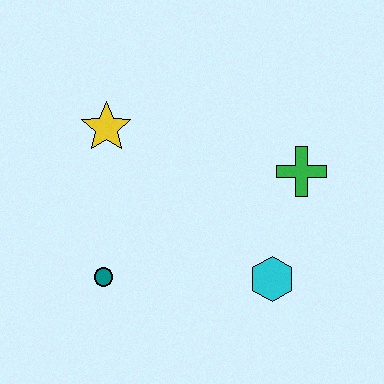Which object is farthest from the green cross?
The teal circle is farthest from the green cross.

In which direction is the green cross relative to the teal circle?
The green cross is to the right of the teal circle.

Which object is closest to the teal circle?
The yellow star is closest to the teal circle.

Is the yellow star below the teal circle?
No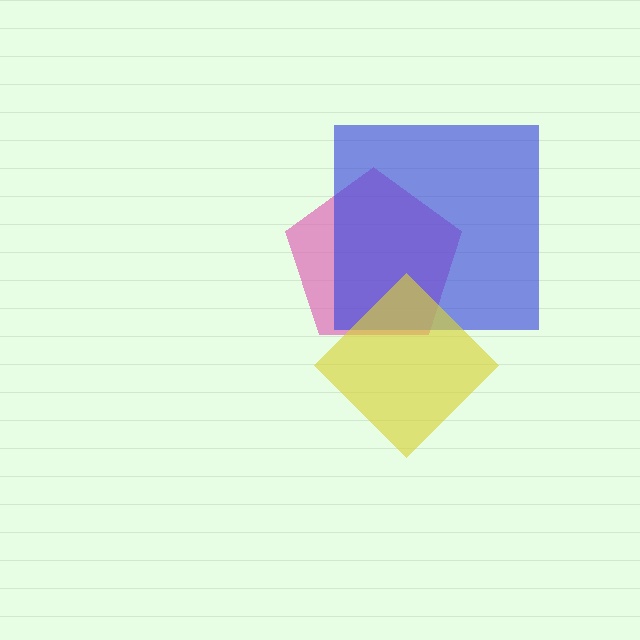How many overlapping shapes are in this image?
There are 3 overlapping shapes in the image.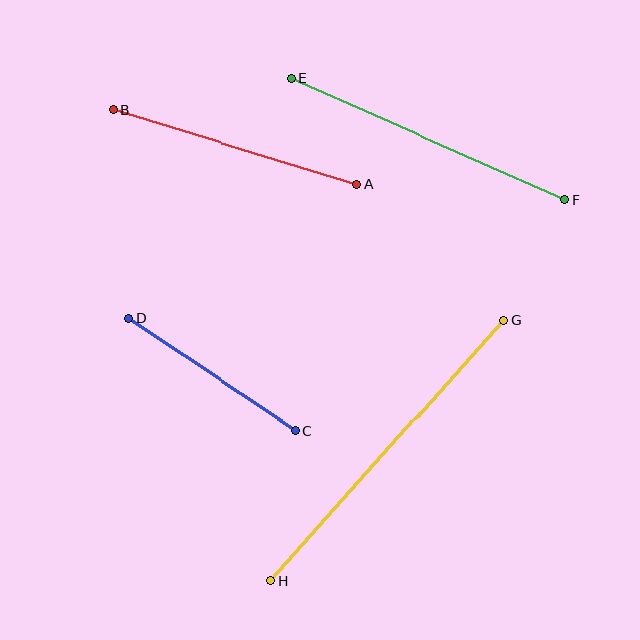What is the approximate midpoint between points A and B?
The midpoint is at approximately (235, 147) pixels.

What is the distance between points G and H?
The distance is approximately 349 pixels.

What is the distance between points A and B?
The distance is approximately 254 pixels.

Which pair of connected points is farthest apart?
Points G and H are farthest apart.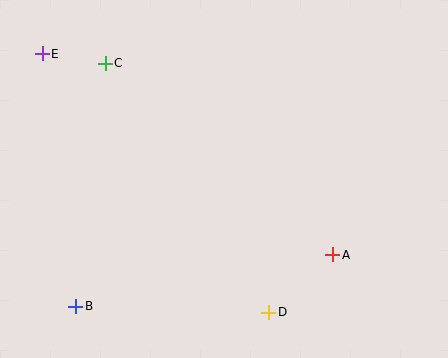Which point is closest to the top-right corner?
Point A is closest to the top-right corner.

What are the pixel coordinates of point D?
Point D is at (269, 312).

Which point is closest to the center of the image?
Point A at (333, 255) is closest to the center.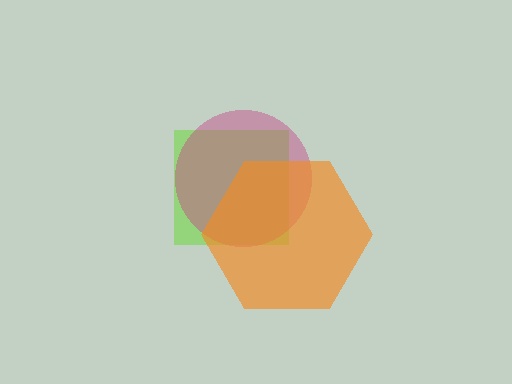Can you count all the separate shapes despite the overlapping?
Yes, there are 3 separate shapes.